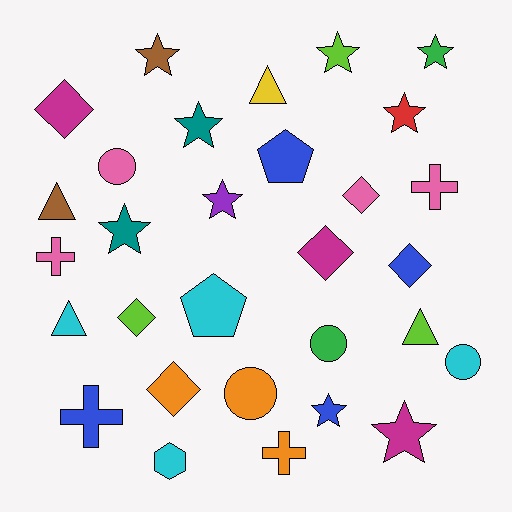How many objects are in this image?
There are 30 objects.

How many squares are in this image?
There are no squares.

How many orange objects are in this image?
There are 3 orange objects.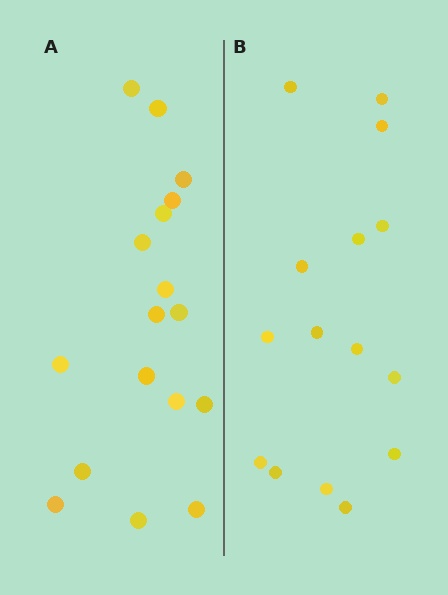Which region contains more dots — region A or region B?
Region A (the left region) has more dots.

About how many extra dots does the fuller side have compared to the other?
Region A has just a few more — roughly 2 or 3 more dots than region B.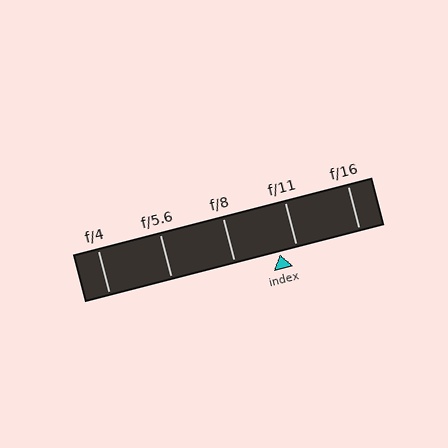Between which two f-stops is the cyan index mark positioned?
The index mark is between f/8 and f/11.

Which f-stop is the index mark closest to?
The index mark is closest to f/11.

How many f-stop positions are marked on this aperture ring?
There are 5 f-stop positions marked.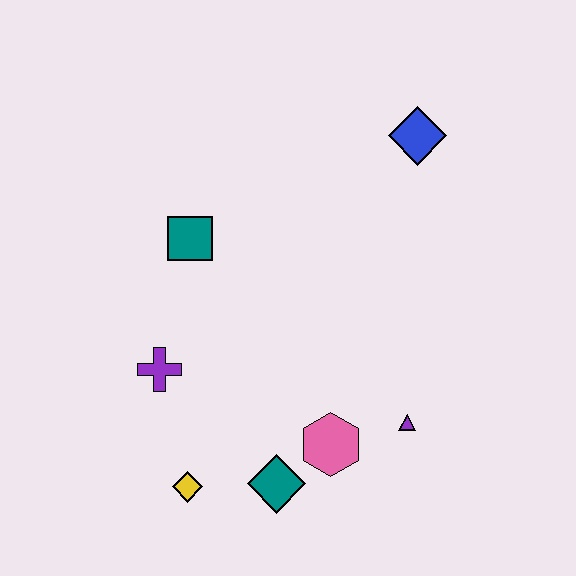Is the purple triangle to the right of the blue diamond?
No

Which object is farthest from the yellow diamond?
The blue diamond is farthest from the yellow diamond.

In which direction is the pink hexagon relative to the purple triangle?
The pink hexagon is to the left of the purple triangle.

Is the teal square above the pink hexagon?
Yes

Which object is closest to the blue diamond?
The teal square is closest to the blue diamond.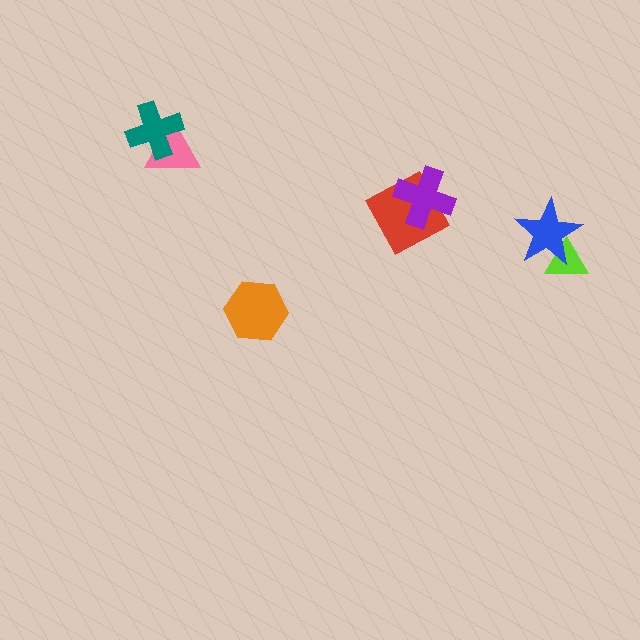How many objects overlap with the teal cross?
1 object overlaps with the teal cross.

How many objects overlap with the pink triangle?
1 object overlaps with the pink triangle.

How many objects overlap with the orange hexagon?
0 objects overlap with the orange hexagon.